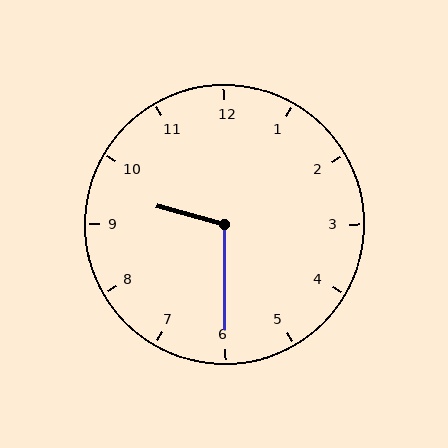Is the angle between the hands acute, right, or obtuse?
It is obtuse.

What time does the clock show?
9:30.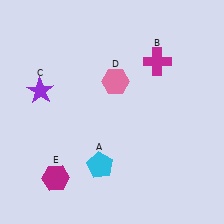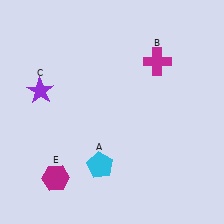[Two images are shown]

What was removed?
The pink hexagon (D) was removed in Image 2.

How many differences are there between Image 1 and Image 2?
There is 1 difference between the two images.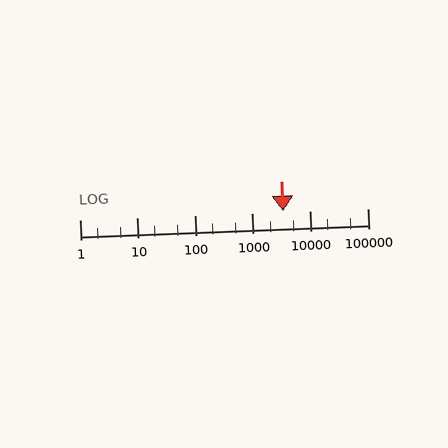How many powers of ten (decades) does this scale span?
The scale spans 5 decades, from 1 to 100000.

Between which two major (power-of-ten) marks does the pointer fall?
The pointer is between 1000 and 10000.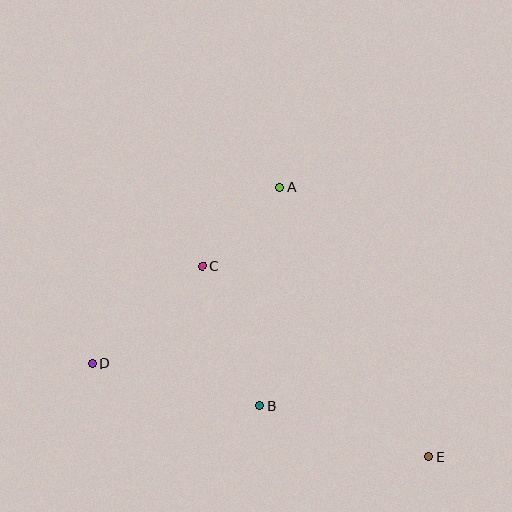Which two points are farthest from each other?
Points D and E are farthest from each other.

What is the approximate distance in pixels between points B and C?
The distance between B and C is approximately 151 pixels.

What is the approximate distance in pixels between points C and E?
The distance between C and E is approximately 296 pixels.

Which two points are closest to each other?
Points A and C are closest to each other.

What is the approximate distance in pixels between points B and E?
The distance between B and E is approximately 176 pixels.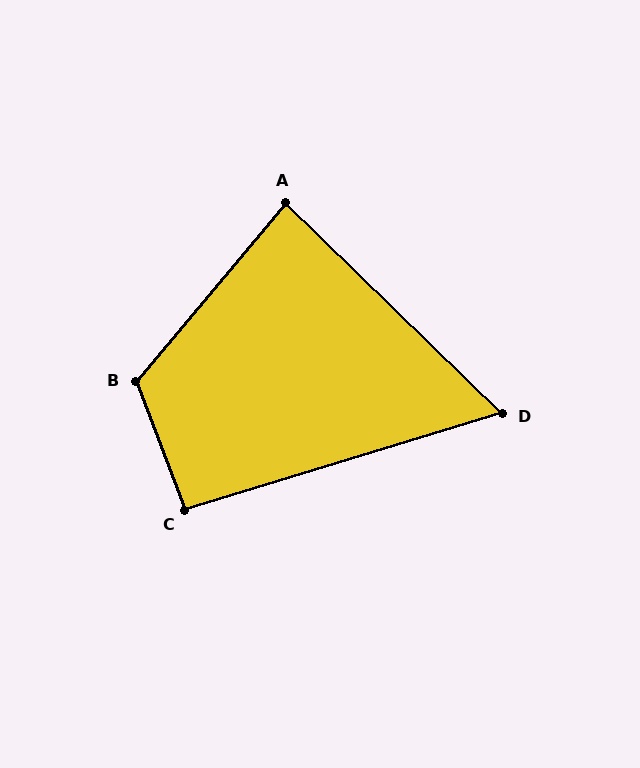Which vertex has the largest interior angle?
B, at approximately 119 degrees.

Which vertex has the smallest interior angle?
D, at approximately 61 degrees.